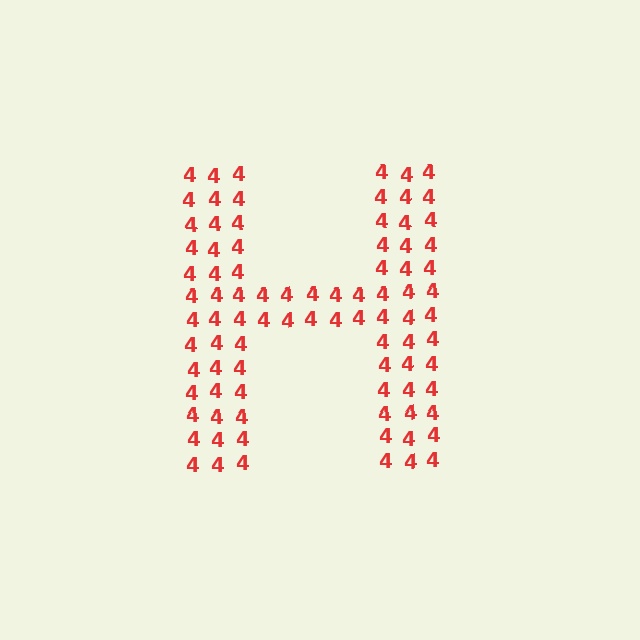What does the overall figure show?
The overall figure shows the letter H.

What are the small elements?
The small elements are digit 4's.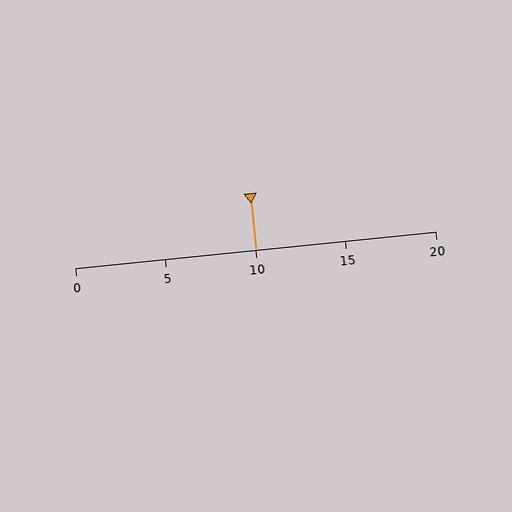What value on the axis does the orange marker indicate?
The marker indicates approximately 10.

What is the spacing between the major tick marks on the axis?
The major ticks are spaced 5 apart.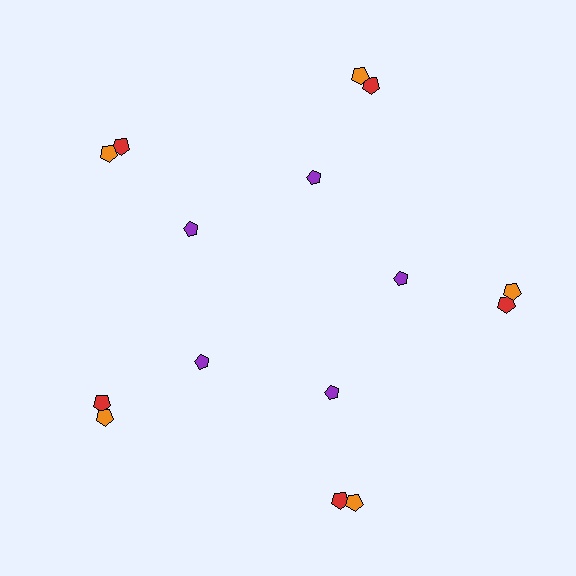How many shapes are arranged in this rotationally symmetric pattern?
There are 15 shapes, arranged in 5 groups of 3.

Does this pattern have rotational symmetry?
Yes, this pattern has 5-fold rotational symmetry. It looks the same after rotating 72 degrees around the center.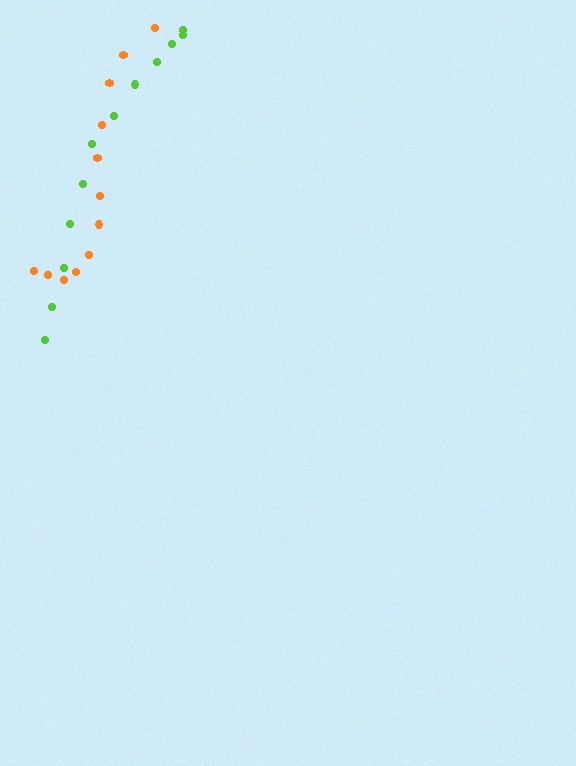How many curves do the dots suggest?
There are 2 distinct paths.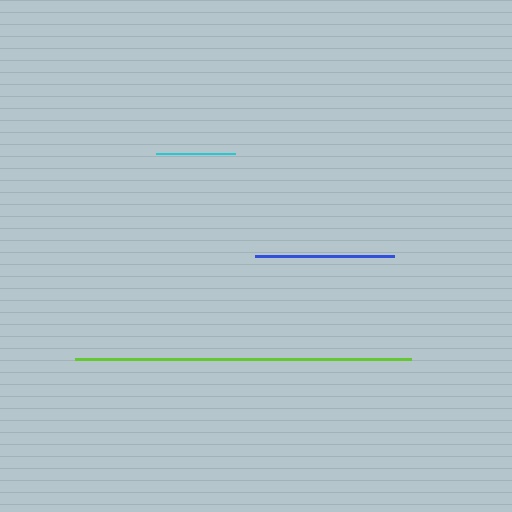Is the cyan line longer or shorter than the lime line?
The lime line is longer than the cyan line.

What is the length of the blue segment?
The blue segment is approximately 138 pixels long.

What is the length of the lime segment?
The lime segment is approximately 336 pixels long.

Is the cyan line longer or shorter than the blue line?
The blue line is longer than the cyan line.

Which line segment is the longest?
The lime line is the longest at approximately 336 pixels.